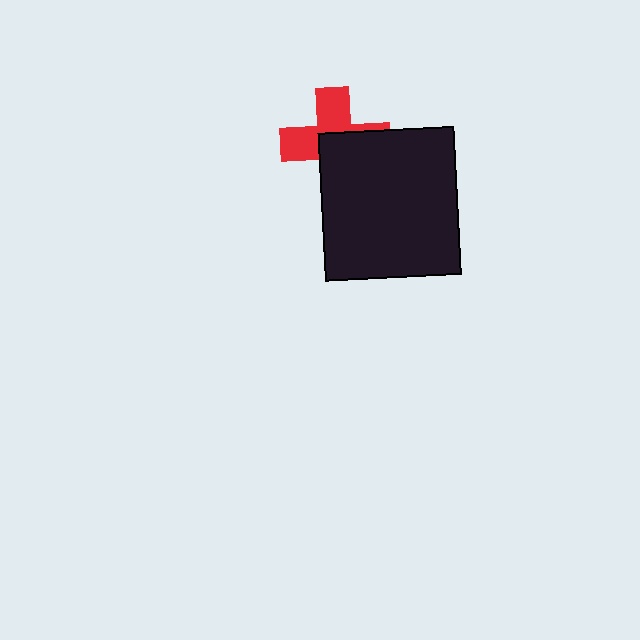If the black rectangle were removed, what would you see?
You would see the complete red cross.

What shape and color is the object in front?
The object in front is a black rectangle.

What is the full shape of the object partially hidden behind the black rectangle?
The partially hidden object is a red cross.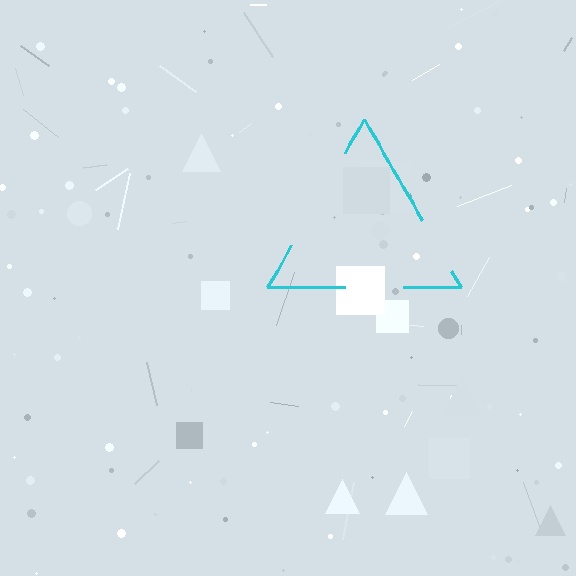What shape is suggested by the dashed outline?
The dashed outline suggests a triangle.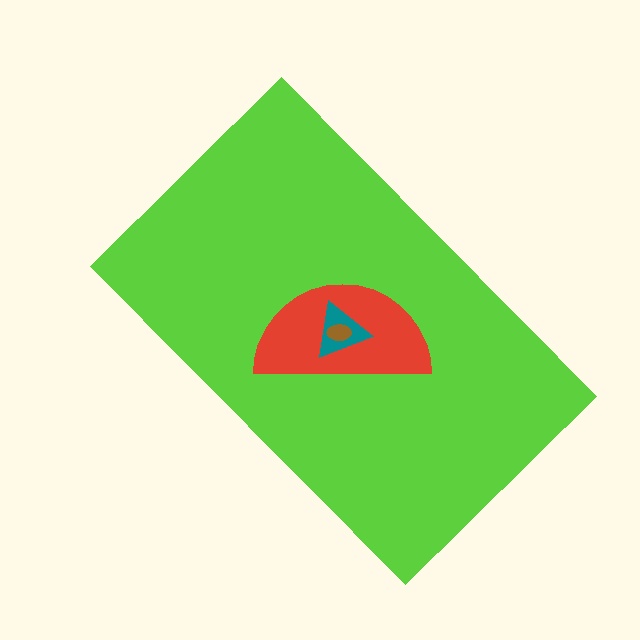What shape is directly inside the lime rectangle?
The red semicircle.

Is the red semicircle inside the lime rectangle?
Yes.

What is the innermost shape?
The brown ellipse.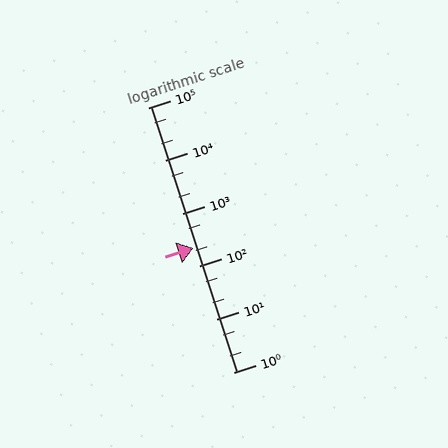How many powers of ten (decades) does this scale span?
The scale spans 5 decades, from 1 to 100000.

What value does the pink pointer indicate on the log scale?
The pointer indicates approximately 220.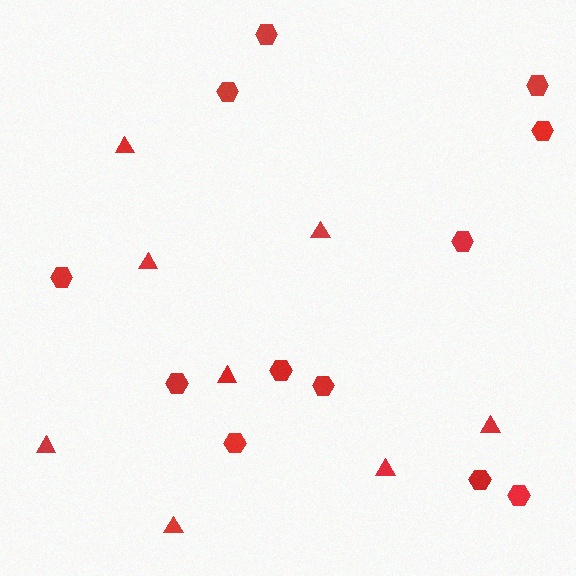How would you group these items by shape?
There are 2 groups: one group of hexagons (12) and one group of triangles (8).